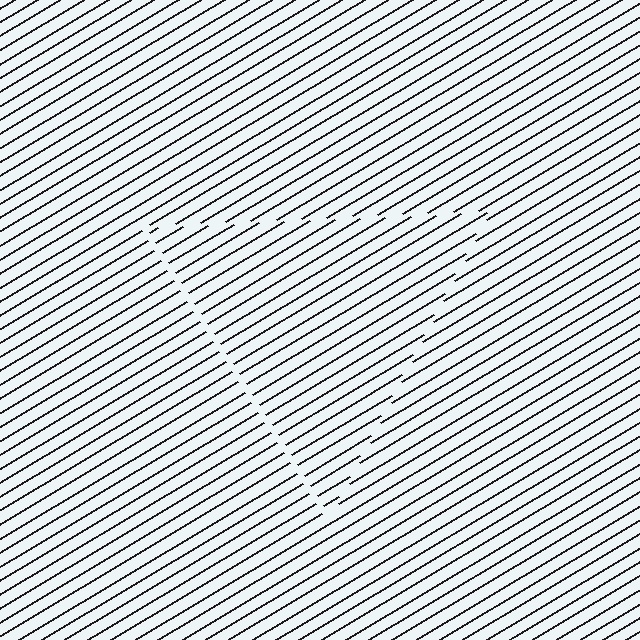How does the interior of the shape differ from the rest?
The interior of the shape contains the same grating, shifted by half a period — the contour is defined by the phase discontinuity where line-ends from the inner and outer gratings abut.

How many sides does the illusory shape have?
3 sides — the line-ends trace a triangle.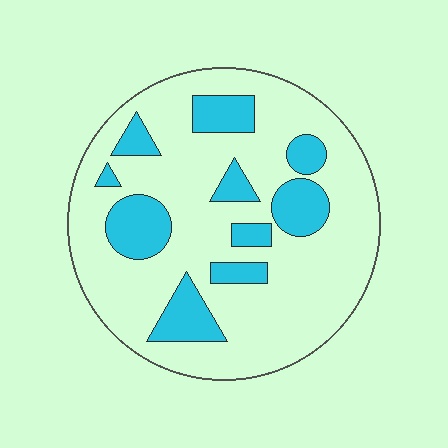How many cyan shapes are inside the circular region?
10.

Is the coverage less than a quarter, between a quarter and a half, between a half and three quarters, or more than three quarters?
Less than a quarter.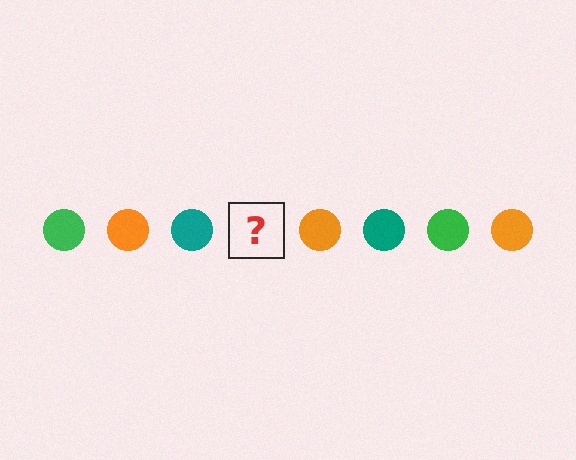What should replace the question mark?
The question mark should be replaced with a green circle.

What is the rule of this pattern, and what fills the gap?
The rule is that the pattern cycles through green, orange, teal circles. The gap should be filled with a green circle.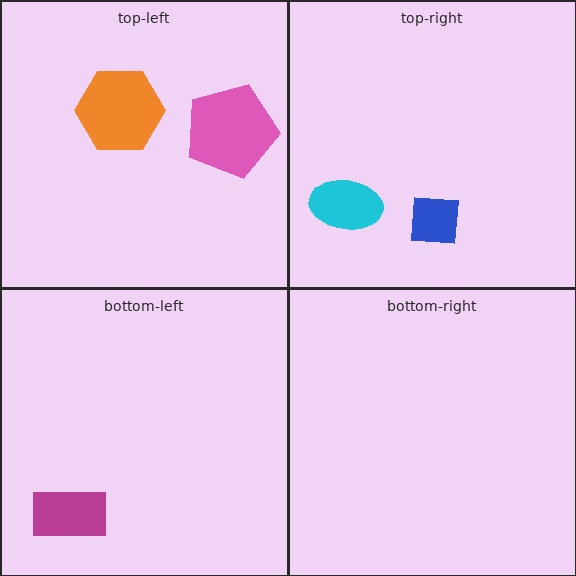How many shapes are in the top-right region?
2.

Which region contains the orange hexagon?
The top-left region.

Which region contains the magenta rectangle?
The bottom-left region.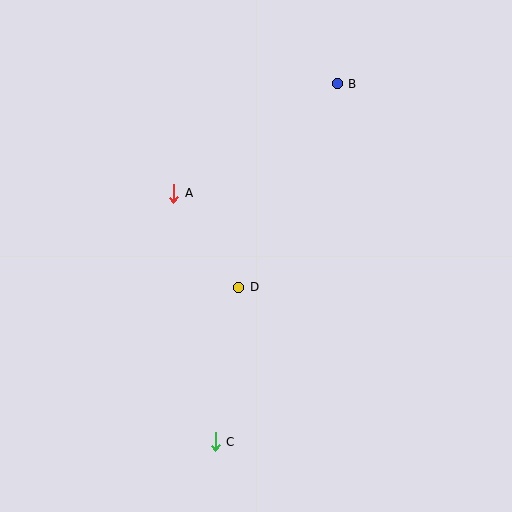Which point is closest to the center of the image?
Point D at (239, 287) is closest to the center.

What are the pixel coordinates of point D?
Point D is at (239, 287).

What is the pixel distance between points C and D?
The distance between C and D is 156 pixels.